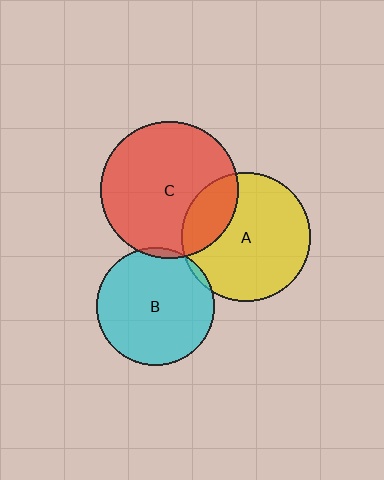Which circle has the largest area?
Circle C (red).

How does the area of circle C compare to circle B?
Approximately 1.3 times.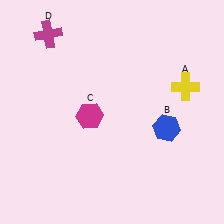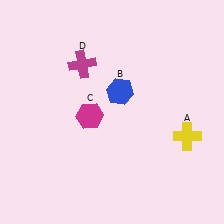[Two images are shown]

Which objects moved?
The objects that moved are: the yellow cross (A), the blue hexagon (B), the magenta cross (D).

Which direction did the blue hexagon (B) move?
The blue hexagon (B) moved left.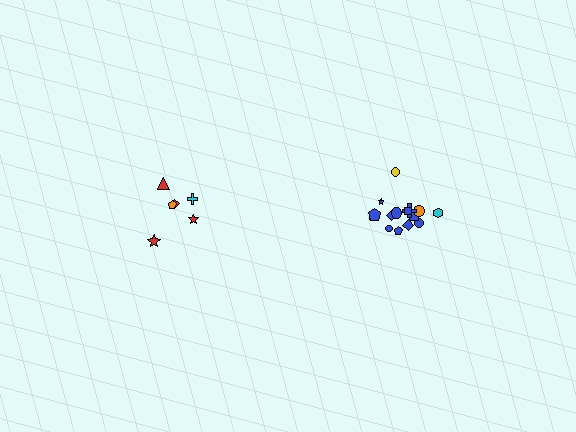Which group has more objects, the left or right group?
The right group.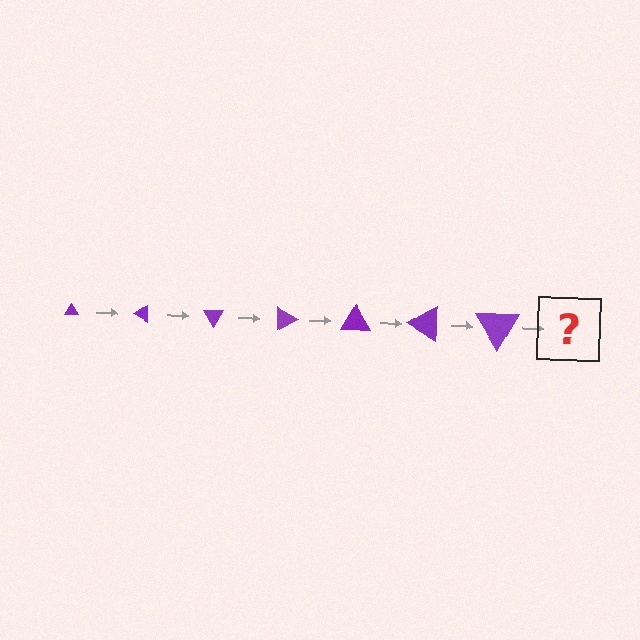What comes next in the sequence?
The next element should be a triangle, larger than the previous one and rotated 210 degrees from the start.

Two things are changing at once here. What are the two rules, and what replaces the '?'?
The two rules are that the triangle grows larger each step and it rotates 30 degrees each step. The '?' should be a triangle, larger than the previous one and rotated 210 degrees from the start.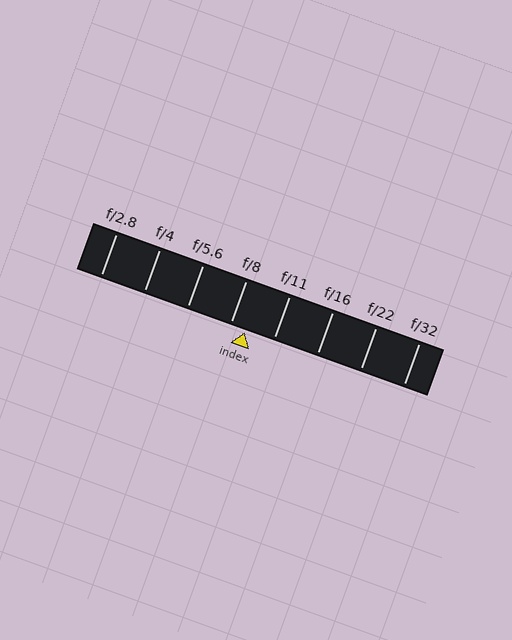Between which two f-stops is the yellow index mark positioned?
The index mark is between f/8 and f/11.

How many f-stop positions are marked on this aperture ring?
There are 8 f-stop positions marked.